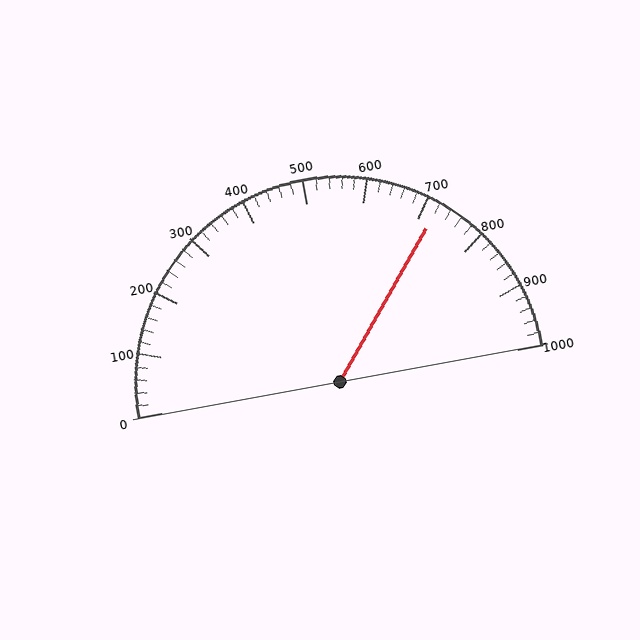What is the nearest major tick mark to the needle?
The nearest major tick mark is 700.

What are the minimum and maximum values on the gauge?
The gauge ranges from 0 to 1000.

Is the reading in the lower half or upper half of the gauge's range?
The reading is in the upper half of the range (0 to 1000).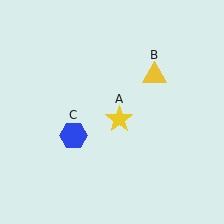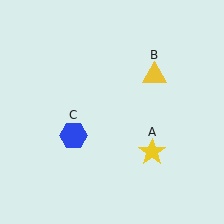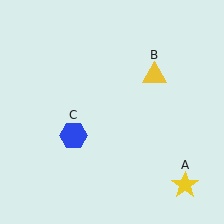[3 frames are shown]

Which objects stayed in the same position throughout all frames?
Yellow triangle (object B) and blue hexagon (object C) remained stationary.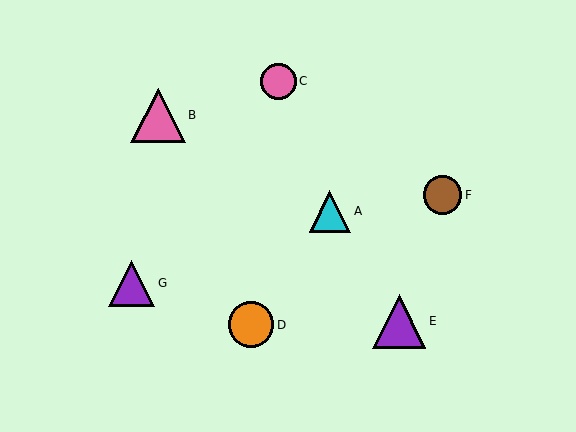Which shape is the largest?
The pink triangle (labeled B) is the largest.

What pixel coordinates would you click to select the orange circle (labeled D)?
Click at (251, 325) to select the orange circle D.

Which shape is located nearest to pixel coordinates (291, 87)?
The pink circle (labeled C) at (278, 81) is nearest to that location.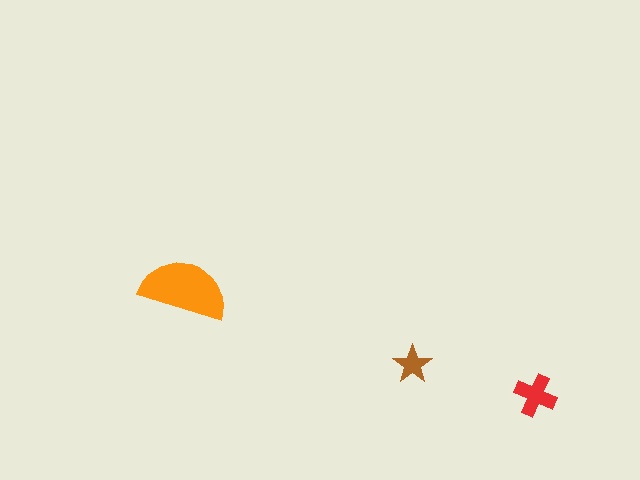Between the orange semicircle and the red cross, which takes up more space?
The orange semicircle.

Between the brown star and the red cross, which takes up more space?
The red cross.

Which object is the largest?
The orange semicircle.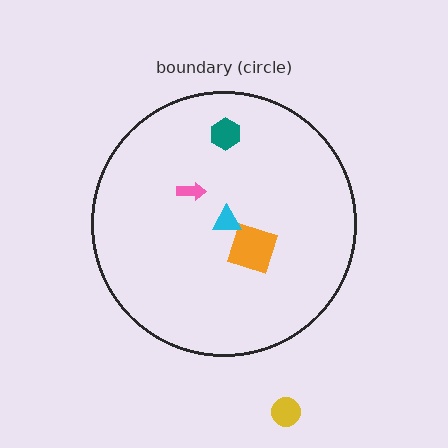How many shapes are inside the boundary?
4 inside, 1 outside.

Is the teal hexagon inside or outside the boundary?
Inside.